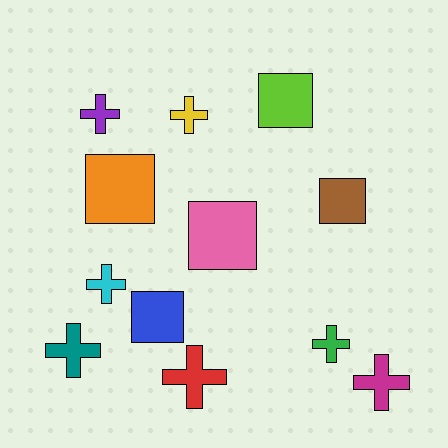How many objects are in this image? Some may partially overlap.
There are 12 objects.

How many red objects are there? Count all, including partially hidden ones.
There is 1 red object.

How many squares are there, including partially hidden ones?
There are 5 squares.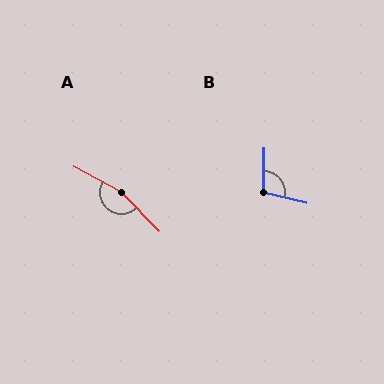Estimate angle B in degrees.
Approximately 103 degrees.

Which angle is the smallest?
B, at approximately 103 degrees.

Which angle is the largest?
A, at approximately 163 degrees.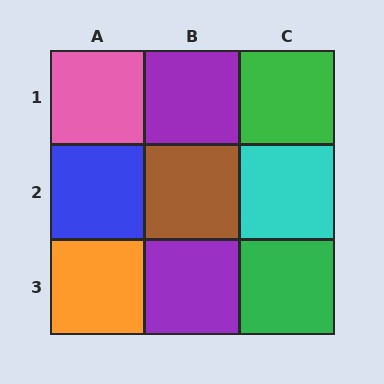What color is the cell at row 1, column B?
Purple.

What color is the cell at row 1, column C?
Green.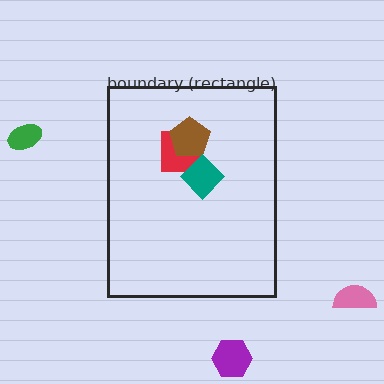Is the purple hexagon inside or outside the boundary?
Outside.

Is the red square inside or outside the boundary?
Inside.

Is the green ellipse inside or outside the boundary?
Outside.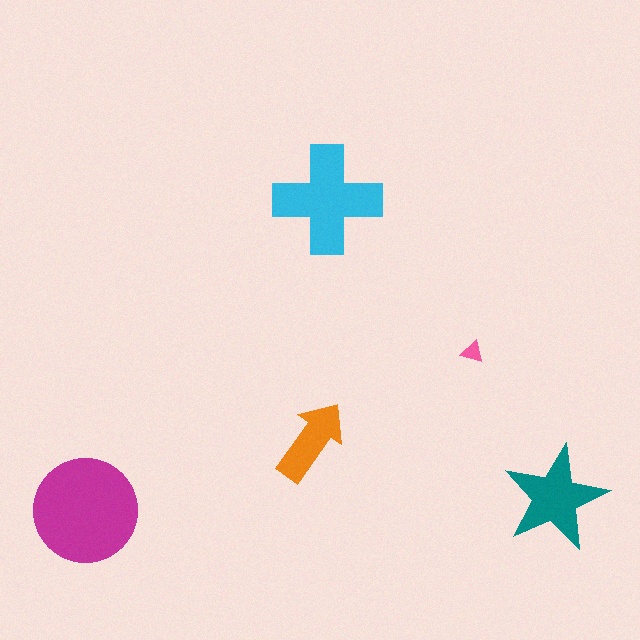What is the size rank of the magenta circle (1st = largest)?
1st.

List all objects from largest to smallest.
The magenta circle, the cyan cross, the teal star, the orange arrow, the pink triangle.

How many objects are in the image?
There are 5 objects in the image.